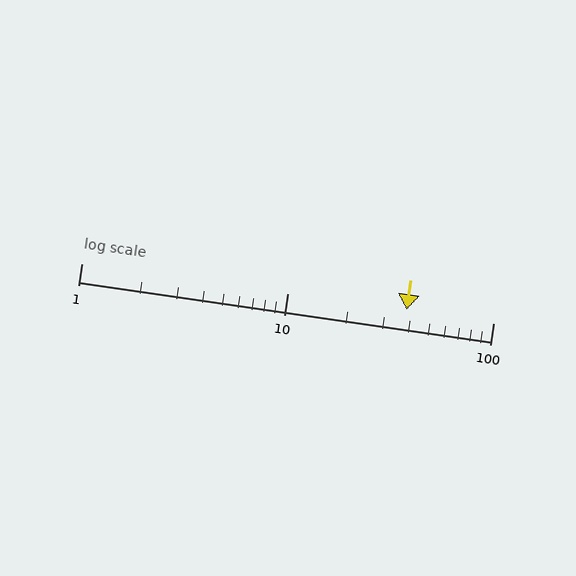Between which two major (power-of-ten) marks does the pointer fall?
The pointer is between 10 and 100.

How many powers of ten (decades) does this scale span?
The scale spans 2 decades, from 1 to 100.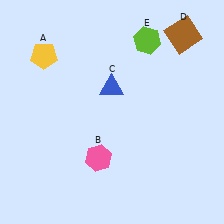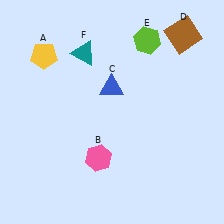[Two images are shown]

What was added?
A teal triangle (F) was added in Image 2.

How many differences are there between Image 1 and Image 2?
There is 1 difference between the two images.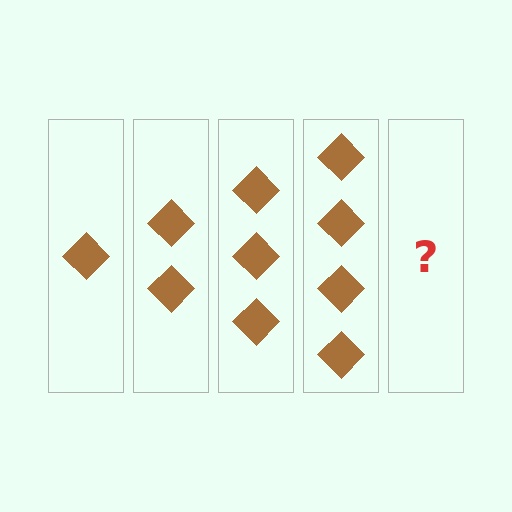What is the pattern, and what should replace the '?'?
The pattern is that each step adds one more diamond. The '?' should be 5 diamonds.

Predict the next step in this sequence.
The next step is 5 diamonds.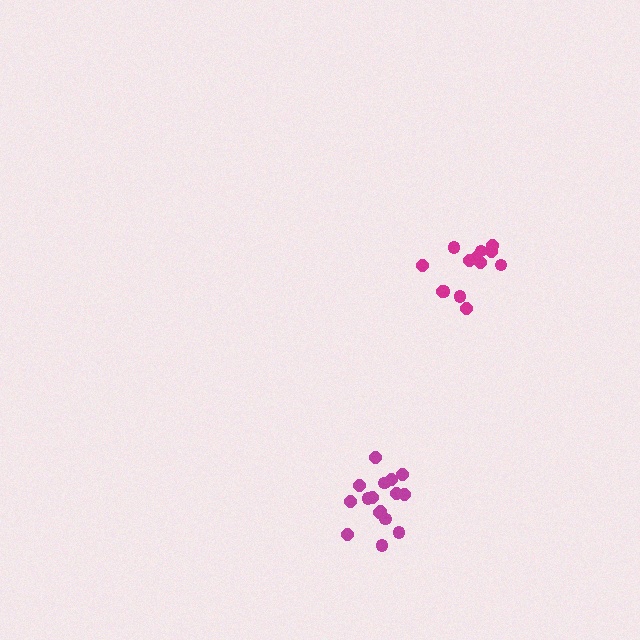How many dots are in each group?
Group 1: 13 dots, Group 2: 16 dots (29 total).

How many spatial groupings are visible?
There are 2 spatial groupings.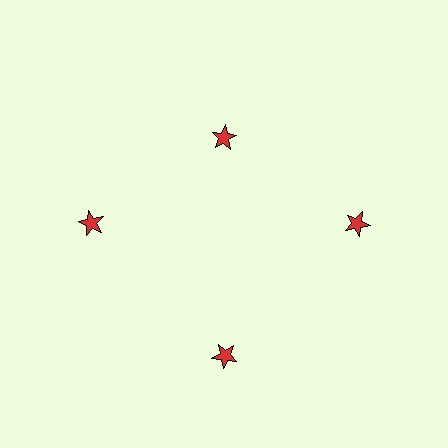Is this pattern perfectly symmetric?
No. The 4 red stars are arranged in a ring, but one element near the 12 o'clock position is pulled inward toward the center, breaking the 4-fold rotational symmetry.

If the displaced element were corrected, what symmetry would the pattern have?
It would have 4-fold rotational symmetry — the pattern would map onto itself every 90 degrees.